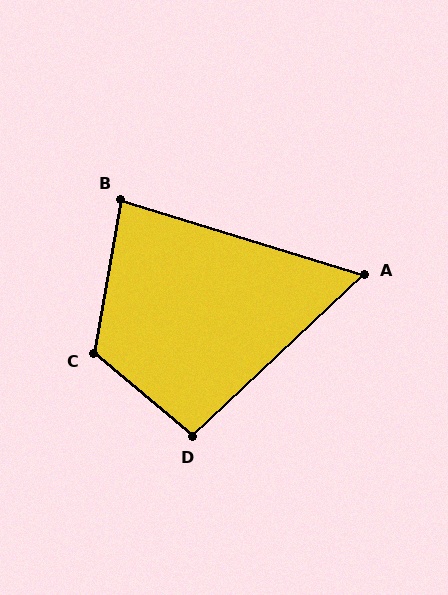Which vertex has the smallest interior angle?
A, at approximately 60 degrees.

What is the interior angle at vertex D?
Approximately 97 degrees (obtuse).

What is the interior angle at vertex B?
Approximately 83 degrees (acute).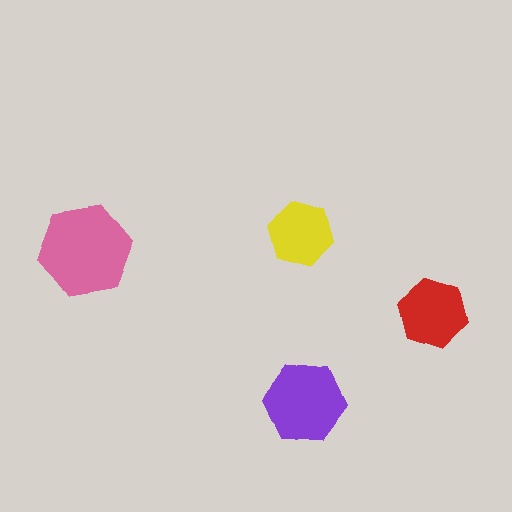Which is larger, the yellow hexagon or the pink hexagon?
The pink one.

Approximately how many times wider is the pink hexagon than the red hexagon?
About 1.5 times wider.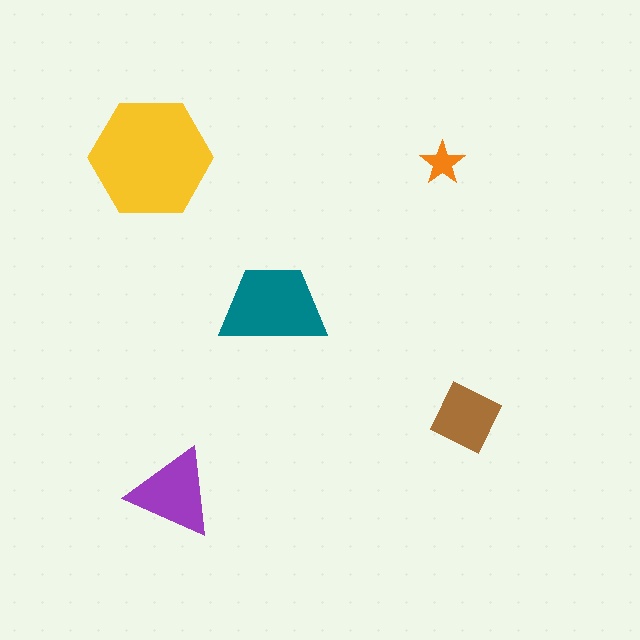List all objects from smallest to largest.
The orange star, the brown diamond, the purple triangle, the teal trapezoid, the yellow hexagon.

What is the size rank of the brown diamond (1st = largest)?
4th.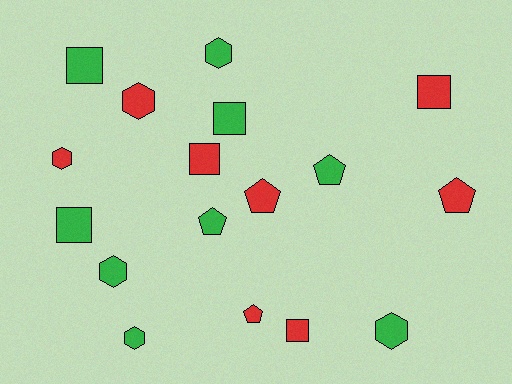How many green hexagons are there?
There are 4 green hexagons.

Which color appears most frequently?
Green, with 9 objects.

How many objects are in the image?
There are 17 objects.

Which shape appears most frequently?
Square, with 6 objects.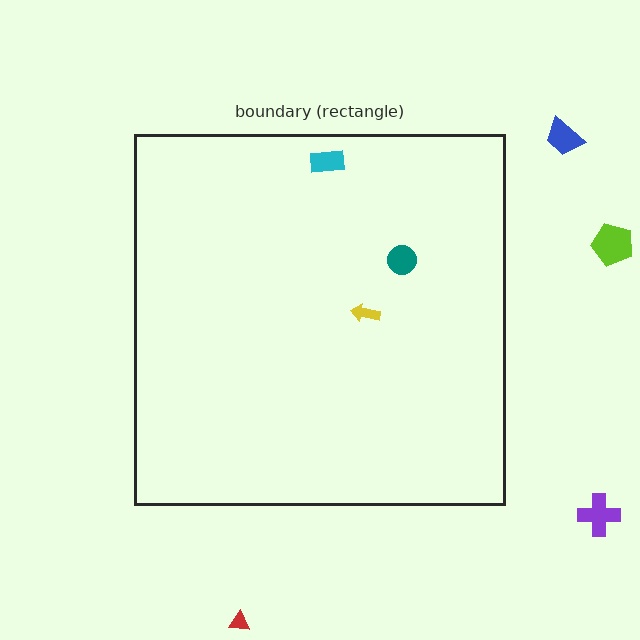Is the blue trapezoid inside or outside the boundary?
Outside.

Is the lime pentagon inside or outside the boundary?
Outside.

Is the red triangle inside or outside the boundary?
Outside.